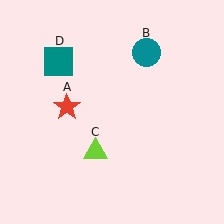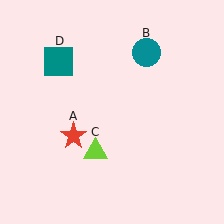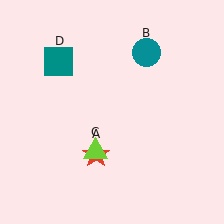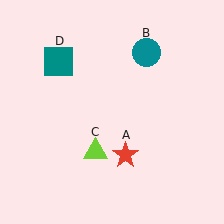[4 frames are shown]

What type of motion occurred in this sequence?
The red star (object A) rotated counterclockwise around the center of the scene.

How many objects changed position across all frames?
1 object changed position: red star (object A).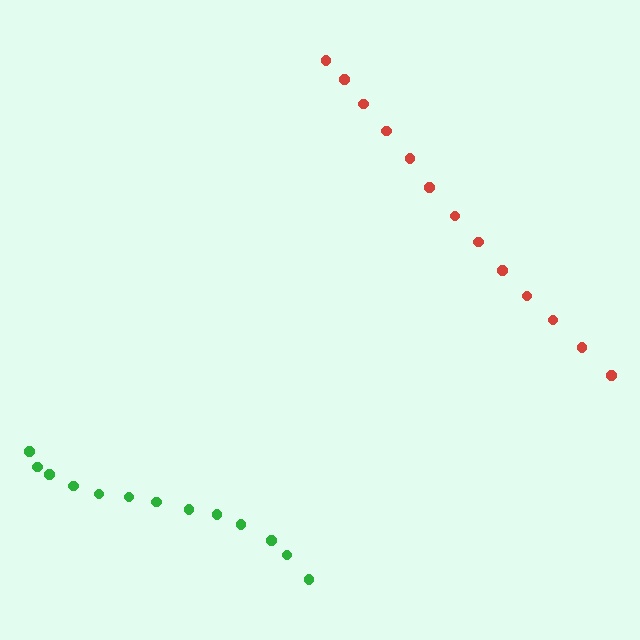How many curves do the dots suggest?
There are 2 distinct paths.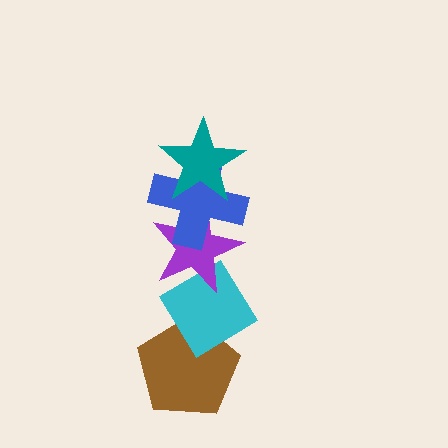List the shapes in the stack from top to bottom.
From top to bottom: the teal star, the blue cross, the purple star, the cyan diamond, the brown pentagon.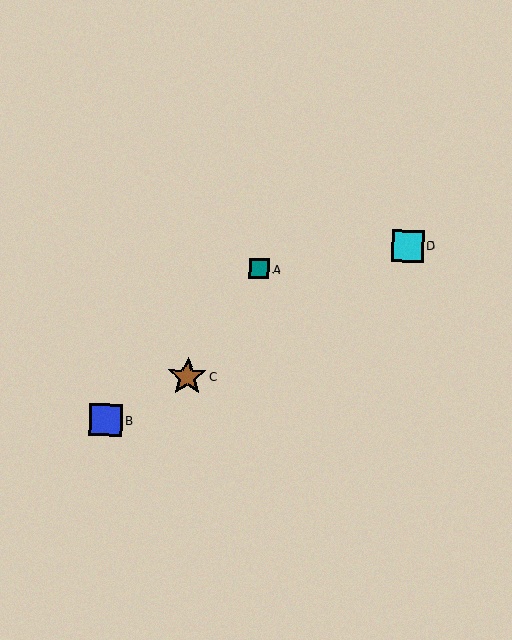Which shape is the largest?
The brown star (labeled C) is the largest.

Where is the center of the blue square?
The center of the blue square is at (106, 420).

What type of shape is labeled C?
Shape C is a brown star.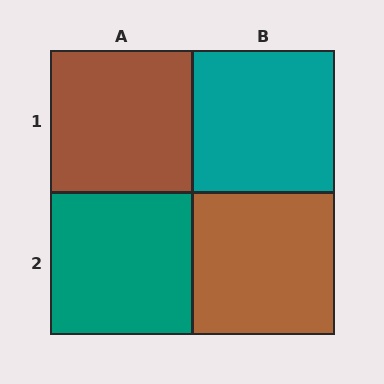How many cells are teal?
2 cells are teal.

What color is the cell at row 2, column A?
Teal.